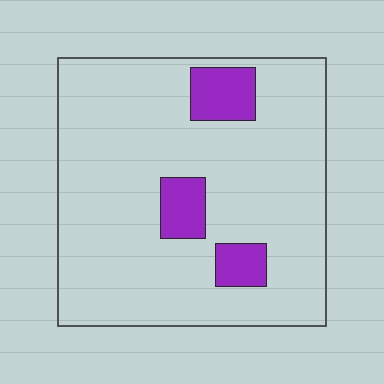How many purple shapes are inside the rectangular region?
3.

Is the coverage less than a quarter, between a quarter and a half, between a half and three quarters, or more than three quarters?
Less than a quarter.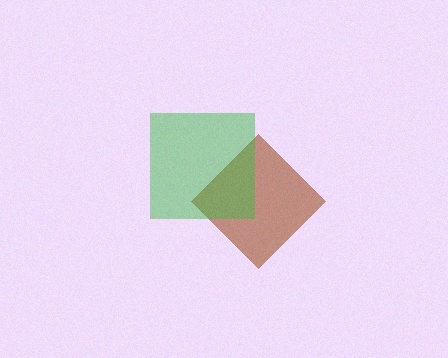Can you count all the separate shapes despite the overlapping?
Yes, there are 2 separate shapes.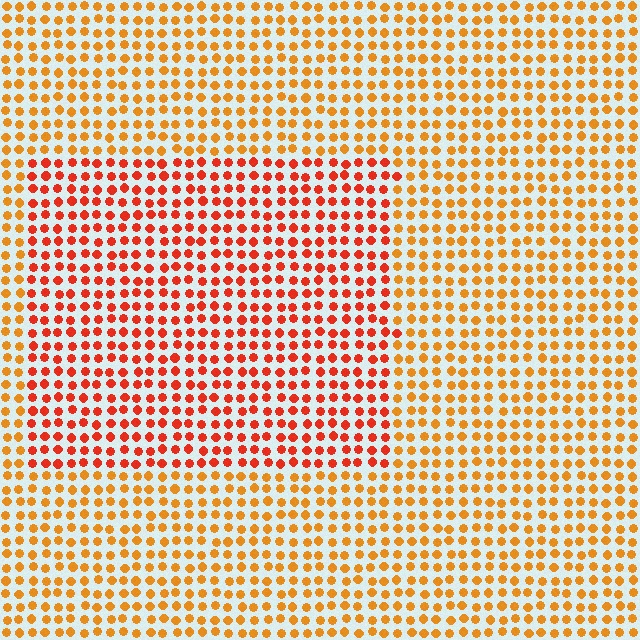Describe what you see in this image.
The image is filled with small orange elements in a uniform arrangement. A rectangle-shaped region is visible where the elements are tinted to a slightly different hue, forming a subtle color boundary.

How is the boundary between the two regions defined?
The boundary is defined purely by a slight shift in hue (about 29 degrees). Spacing, size, and orientation are identical on both sides.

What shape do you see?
I see a rectangle.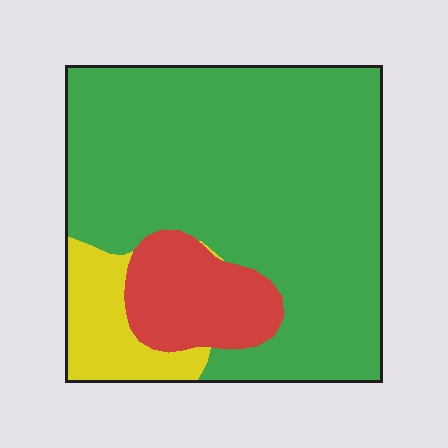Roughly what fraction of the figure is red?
Red takes up about one eighth (1/8) of the figure.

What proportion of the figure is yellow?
Yellow takes up about one tenth (1/10) of the figure.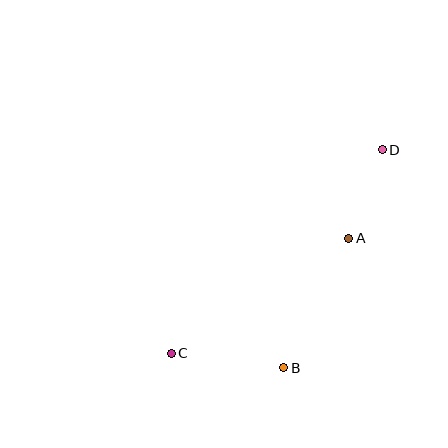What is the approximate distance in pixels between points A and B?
The distance between A and B is approximately 145 pixels.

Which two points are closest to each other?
Points A and D are closest to each other.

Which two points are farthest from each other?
Points C and D are farthest from each other.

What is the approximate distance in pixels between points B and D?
The distance between B and D is approximately 239 pixels.